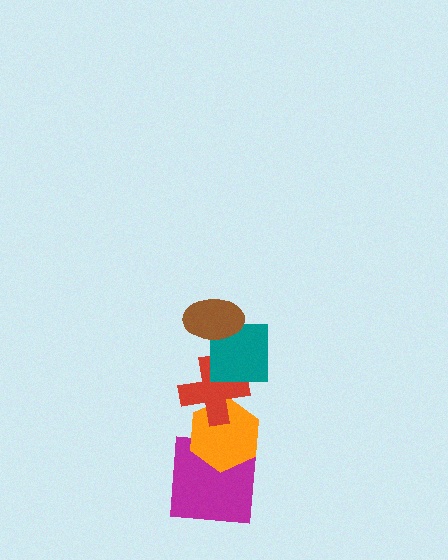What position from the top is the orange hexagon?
The orange hexagon is 4th from the top.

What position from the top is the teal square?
The teal square is 2nd from the top.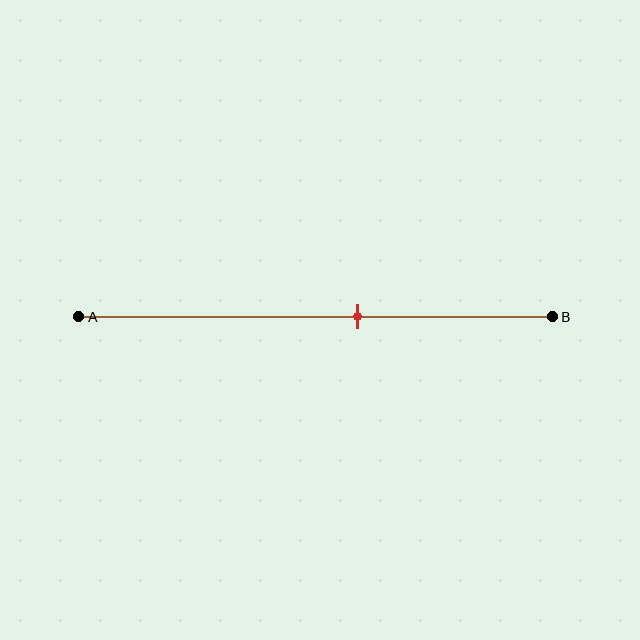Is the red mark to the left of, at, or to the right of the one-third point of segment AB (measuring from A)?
The red mark is to the right of the one-third point of segment AB.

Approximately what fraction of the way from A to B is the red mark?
The red mark is approximately 60% of the way from A to B.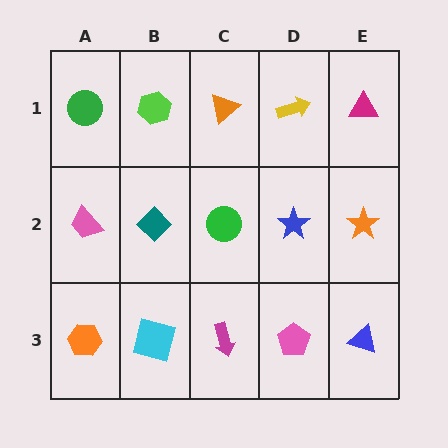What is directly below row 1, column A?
A pink trapezoid.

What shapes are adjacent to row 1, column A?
A pink trapezoid (row 2, column A), a lime hexagon (row 1, column B).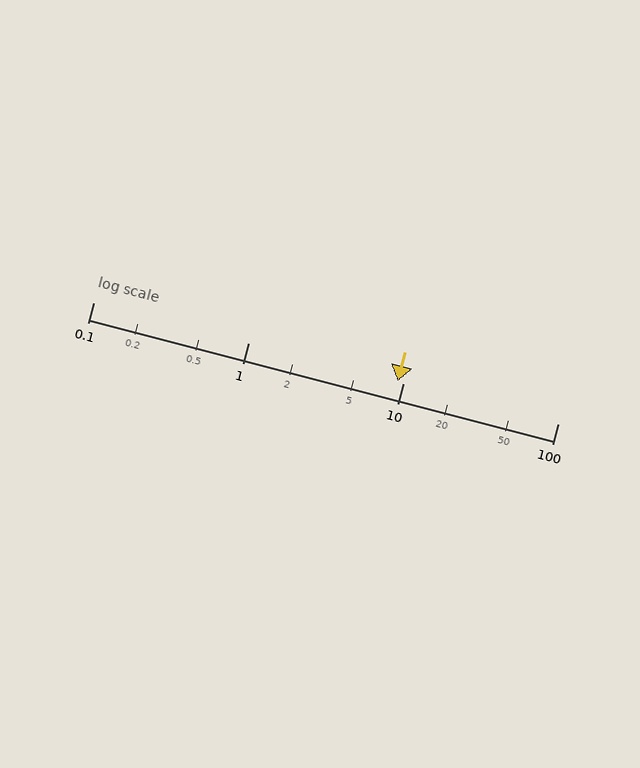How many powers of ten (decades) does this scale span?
The scale spans 3 decades, from 0.1 to 100.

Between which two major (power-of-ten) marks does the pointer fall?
The pointer is between 1 and 10.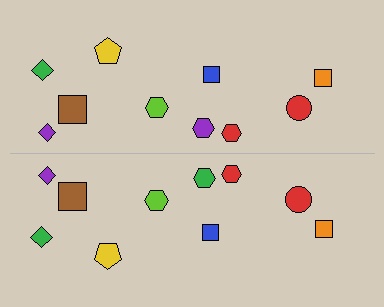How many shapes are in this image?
There are 20 shapes in this image.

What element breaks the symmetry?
The green hexagon on the bottom side breaks the symmetry — its mirror counterpart is purple.